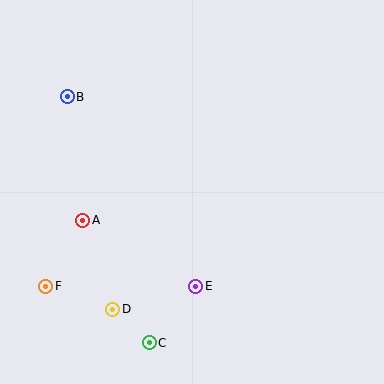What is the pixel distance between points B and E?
The distance between B and E is 229 pixels.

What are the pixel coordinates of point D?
Point D is at (113, 309).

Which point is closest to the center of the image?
Point E at (196, 286) is closest to the center.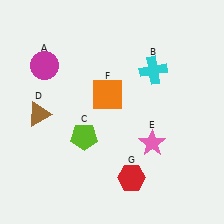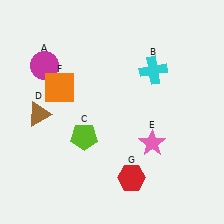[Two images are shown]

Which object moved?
The orange square (F) moved left.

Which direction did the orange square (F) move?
The orange square (F) moved left.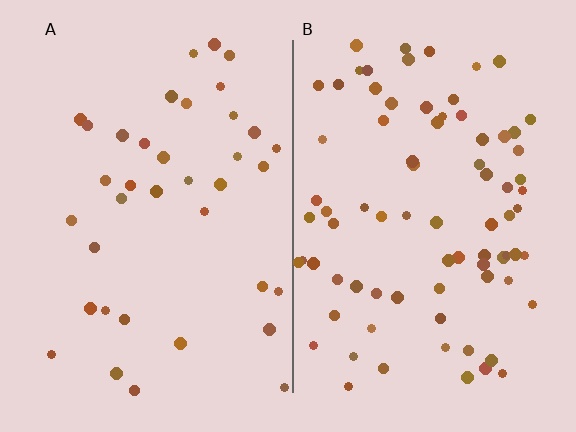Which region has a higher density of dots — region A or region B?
B (the right).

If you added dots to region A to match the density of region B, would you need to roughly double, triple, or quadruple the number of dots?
Approximately double.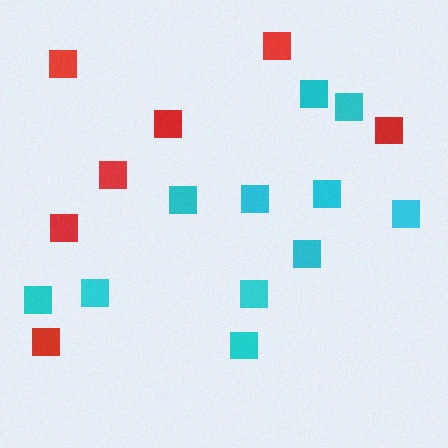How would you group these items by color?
There are 2 groups: one group of cyan squares (11) and one group of red squares (7).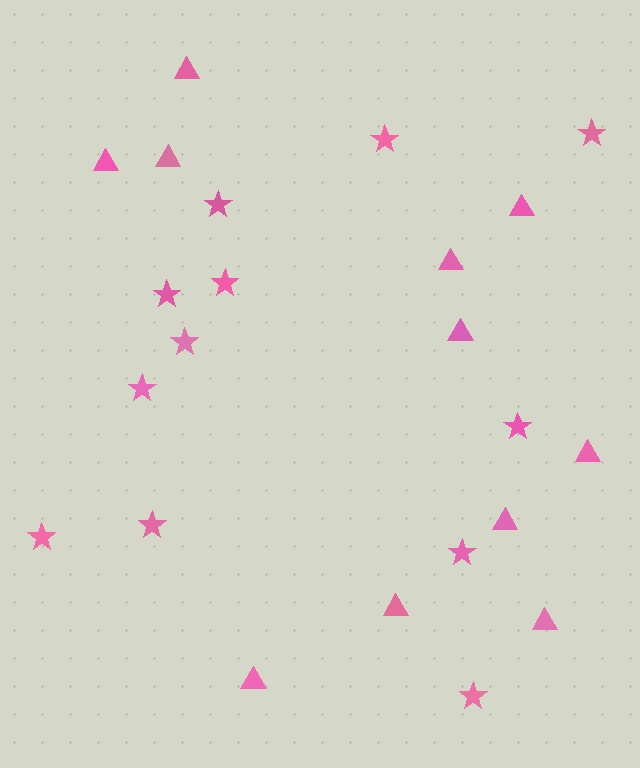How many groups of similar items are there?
There are 2 groups: one group of stars (12) and one group of triangles (11).